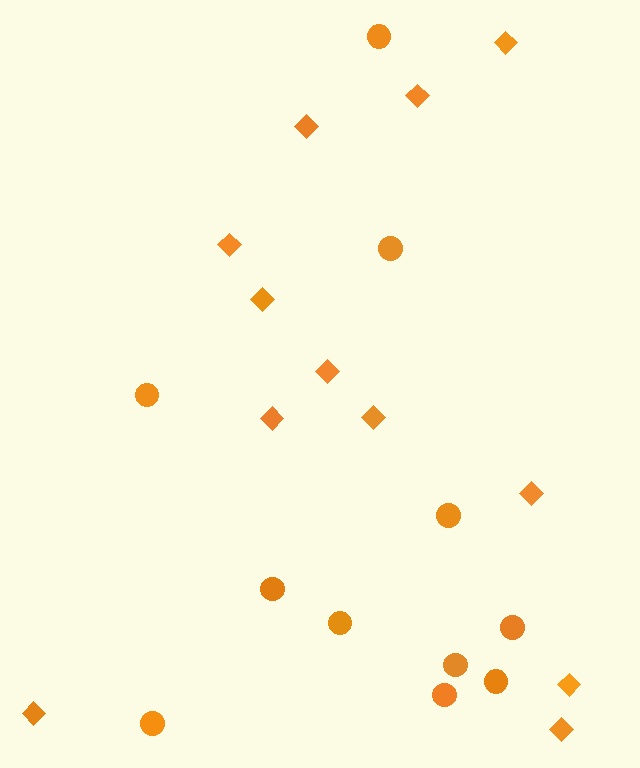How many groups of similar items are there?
There are 2 groups: one group of diamonds (12) and one group of circles (11).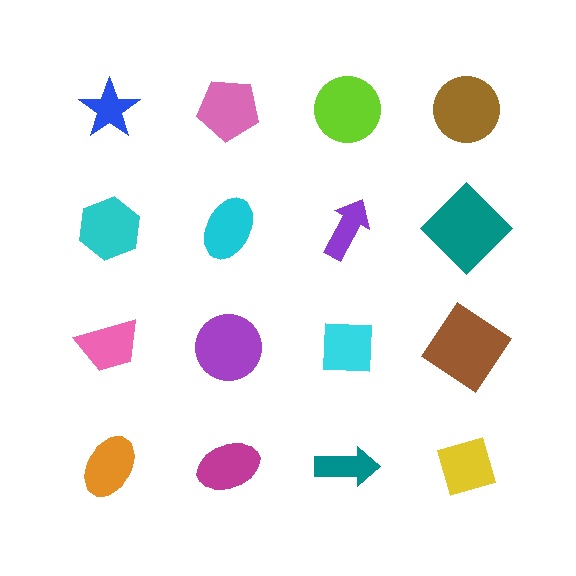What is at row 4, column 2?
A magenta ellipse.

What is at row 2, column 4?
A teal diamond.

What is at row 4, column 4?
A yellow diamond.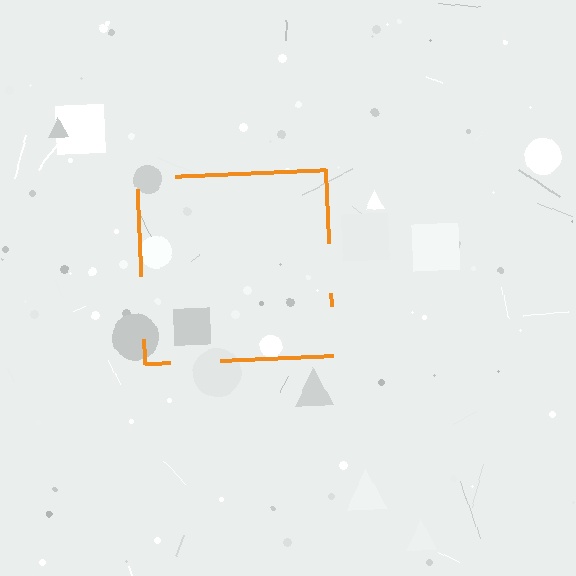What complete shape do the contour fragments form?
The contour fragments form a square.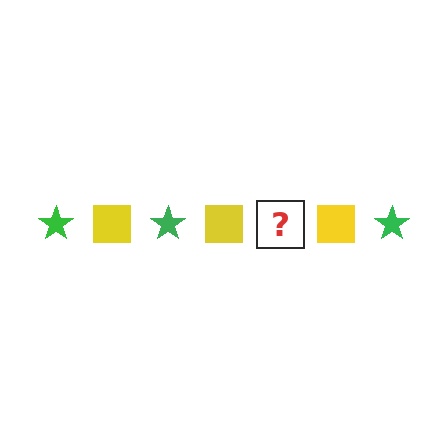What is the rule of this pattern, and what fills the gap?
The rule is that the pattern alternates between green star and yellow square. The gap should be filled with a green star.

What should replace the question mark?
The question mark should be replaced with a green star.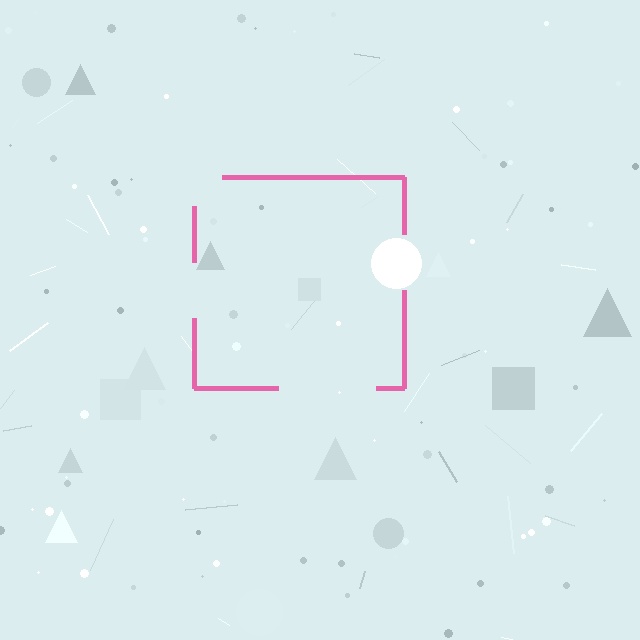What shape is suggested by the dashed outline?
The dashed outline suggests a square.